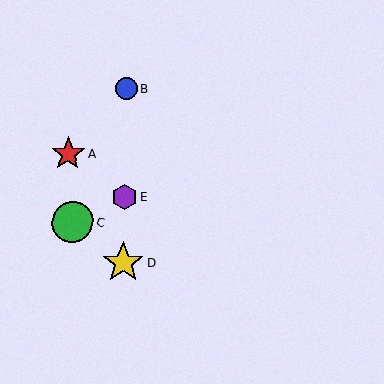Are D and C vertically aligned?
No, D is at x≈123 and C is at x≈73.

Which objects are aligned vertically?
Objects B, D, E are aligned vertically.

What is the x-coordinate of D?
Object D is at x≈123.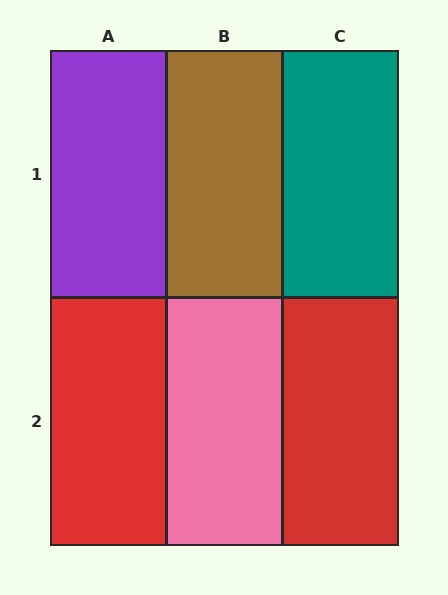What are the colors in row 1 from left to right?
Purple, brown, teal.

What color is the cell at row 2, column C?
Red.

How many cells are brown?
1 cell is brown.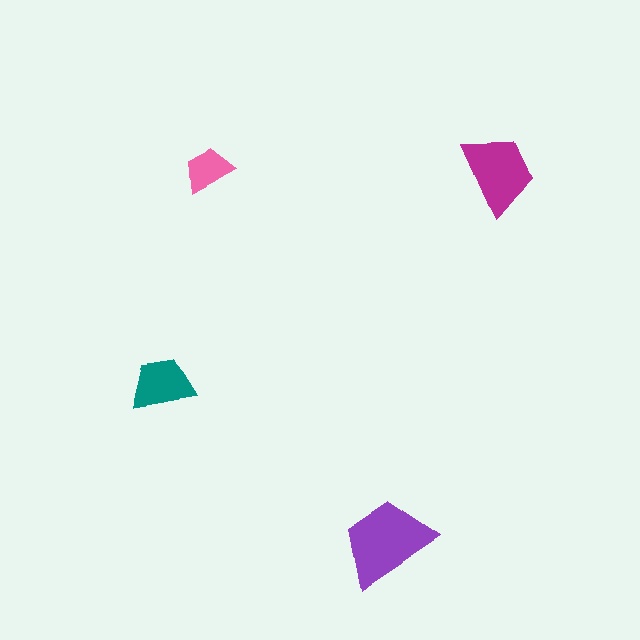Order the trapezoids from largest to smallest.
the purple one, the magenta one, the teal one, the pink one.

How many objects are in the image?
There are 4 objects in the image.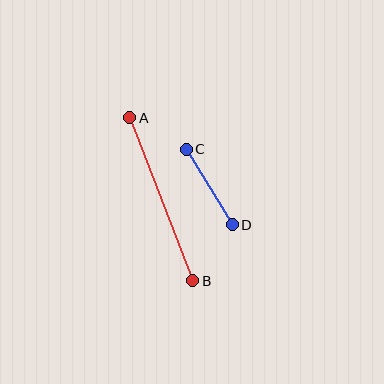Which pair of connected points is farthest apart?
Points A and B are farthest apart.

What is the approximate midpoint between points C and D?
The midpoint is at approximately (209, 187) pixels.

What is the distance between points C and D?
The distance is approximately 89 pixels.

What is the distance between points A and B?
The distance is approximately 175 pixels.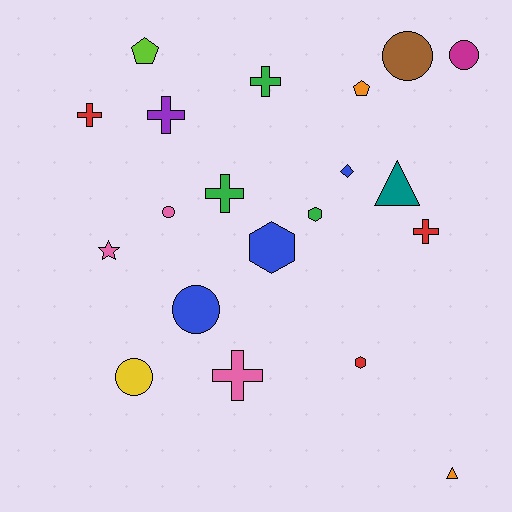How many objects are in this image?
There are 20 objects.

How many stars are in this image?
There is 1 star.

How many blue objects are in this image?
There are 3 blue objects.